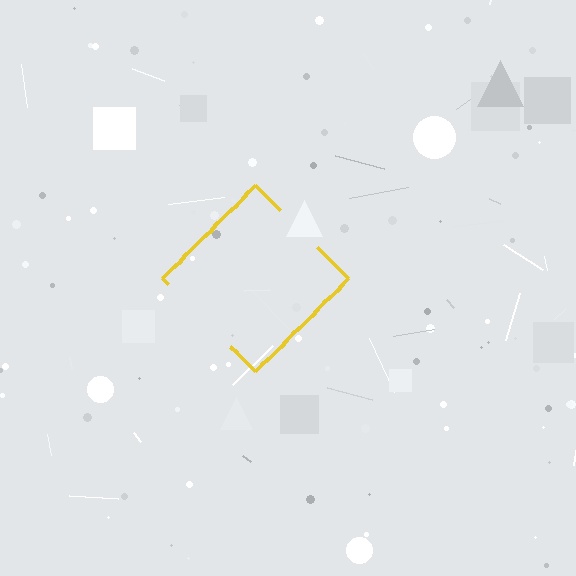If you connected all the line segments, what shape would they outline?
They would outline a diamond.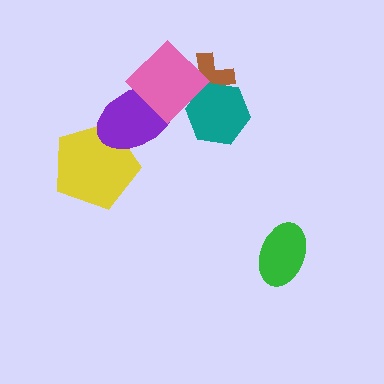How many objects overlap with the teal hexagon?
2 objects overlap with the teal hexagon.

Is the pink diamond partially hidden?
No, no other shape covers it.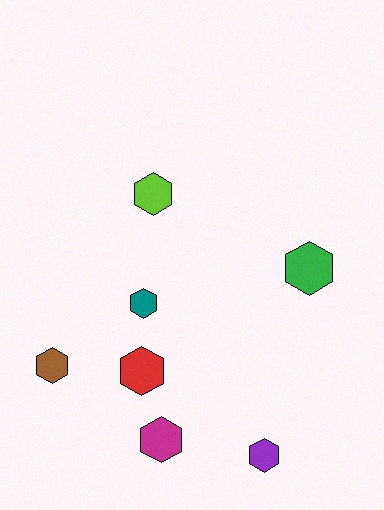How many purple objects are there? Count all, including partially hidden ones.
There is 1 purple object.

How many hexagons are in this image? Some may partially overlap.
There are 7 hexagons.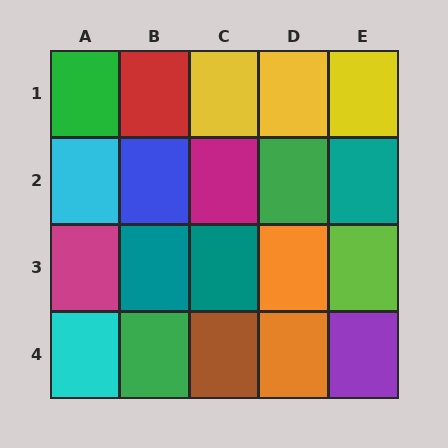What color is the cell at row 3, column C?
Teal.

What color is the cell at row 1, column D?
Yellow.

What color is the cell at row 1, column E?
Yellow.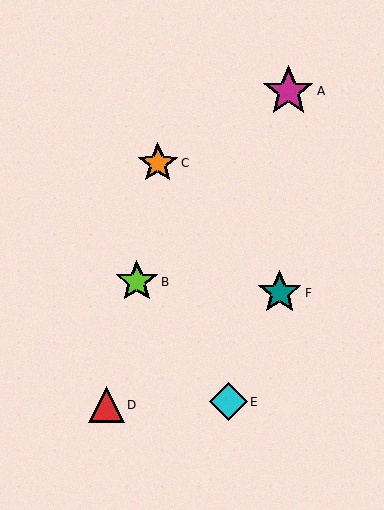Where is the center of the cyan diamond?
The center of the cyan diamond is at (228, 402).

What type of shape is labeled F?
Shape F is a teal star.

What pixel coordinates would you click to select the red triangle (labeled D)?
Click at (106, 405) to select the red triangle D.